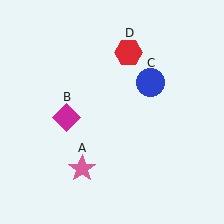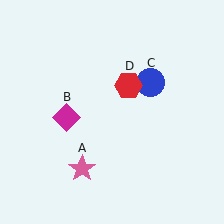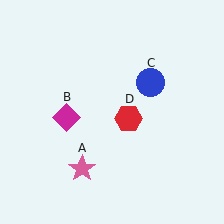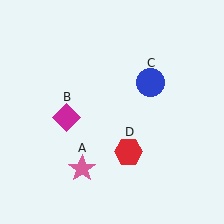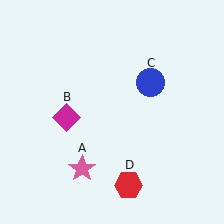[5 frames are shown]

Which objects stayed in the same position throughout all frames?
Pink star (object A) and magenta diamond (object B) and blue circle (object C) remained stationary.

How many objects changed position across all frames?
1 object changed position: red hexagon (object D).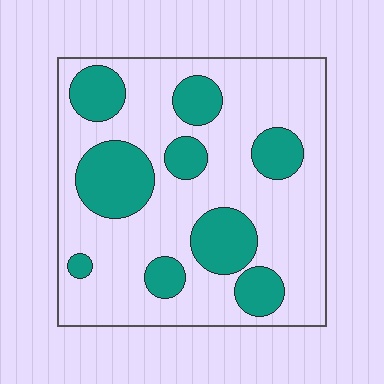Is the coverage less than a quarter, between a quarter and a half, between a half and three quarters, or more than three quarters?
Between a quarter and a half.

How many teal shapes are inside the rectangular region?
9.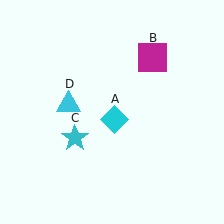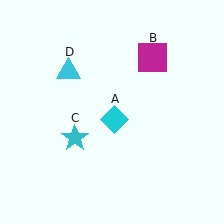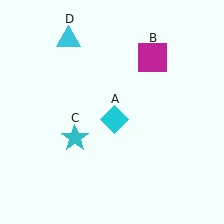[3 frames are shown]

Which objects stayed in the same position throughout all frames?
Cyan diamond (object A) and magenta square (object B) and cyan star (object C) remained stationary.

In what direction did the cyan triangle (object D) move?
The cyan triangle (object D) moved up.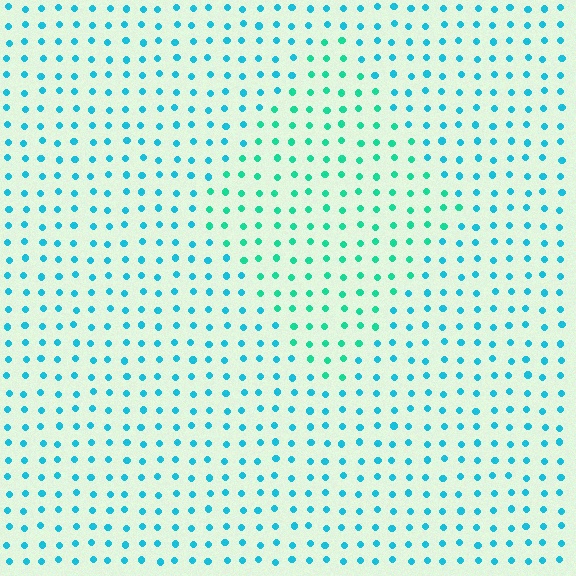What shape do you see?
I see a diamond.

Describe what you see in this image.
The image is filled with small cyan elements in a uniform arrangement. A diamond-shaped region is visible where the elements are tinted to a slightly different hue, forming a subtle color boundary.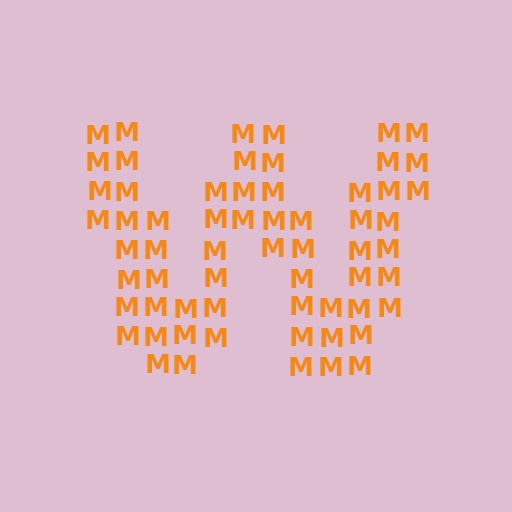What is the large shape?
The large shape is the letter W.